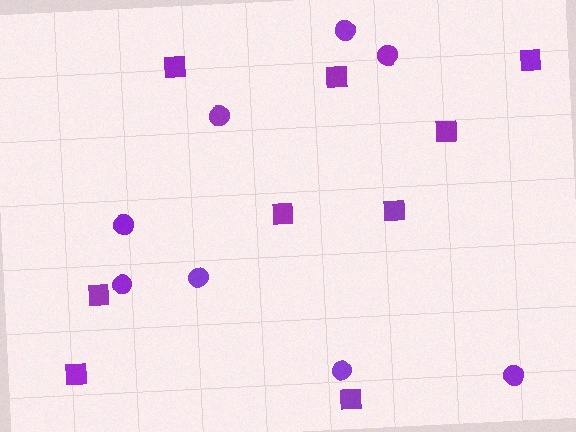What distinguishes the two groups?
There are 2 groups: one group of circles (8) and one group of squares (9).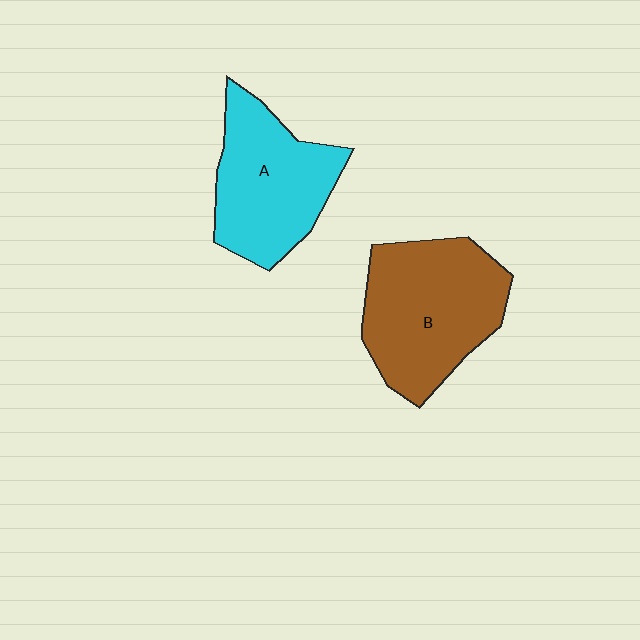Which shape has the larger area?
Shape B (brown).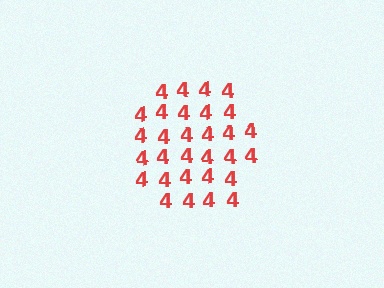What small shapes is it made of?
It is made of small digit 4's.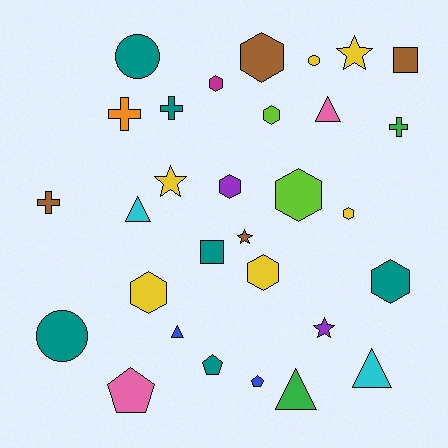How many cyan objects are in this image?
There are 2 cyan objects.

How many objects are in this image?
There are 30 objects.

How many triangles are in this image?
There are 5 triangles.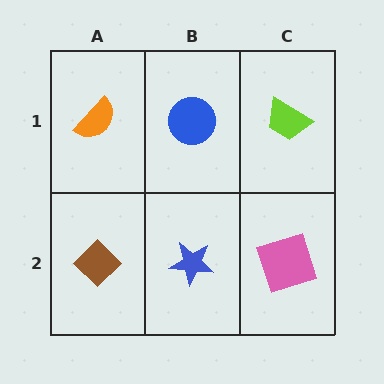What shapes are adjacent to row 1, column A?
A brown diamond (row 2, column A), a blue circle (row 1, column B).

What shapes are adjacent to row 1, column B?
A blue star (row 2, column B), an orange semicircle (row 1, column A), a lime trapezoid (row 1, column C).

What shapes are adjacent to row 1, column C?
A pink square (row 2, column C), a blue circle (row 1, column B).